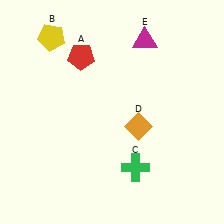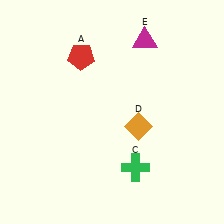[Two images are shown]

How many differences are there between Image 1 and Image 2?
There is 1 difference between the two images.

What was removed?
The yellow pentagon (B) was removed in Image 2.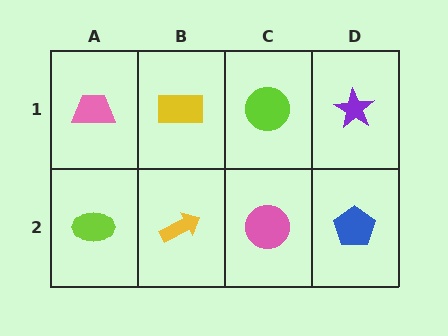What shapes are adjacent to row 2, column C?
A lime circle (row 1, column C), a yellow arrow (row 2, column B), a blue pentagon (row 2, column D).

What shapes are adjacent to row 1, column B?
A yellow arrow (row 2, column B), a pink trapezoid (row 1, column A), a lime circle (row 1, column C).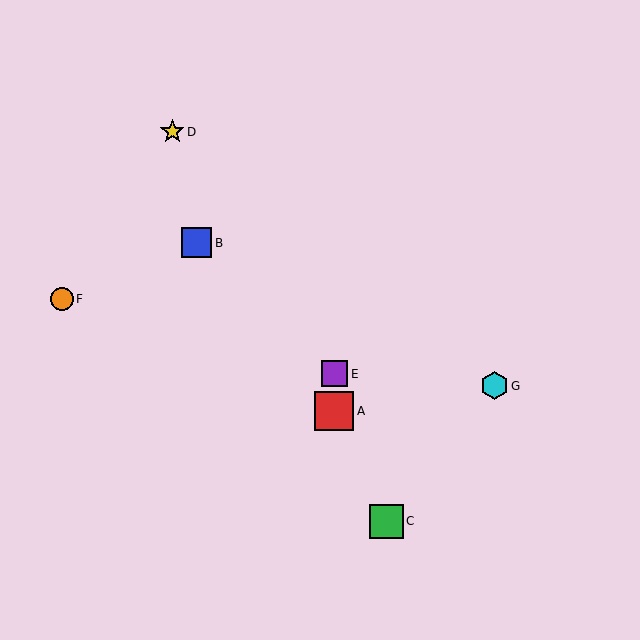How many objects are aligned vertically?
2 objects (A, E) are aligned vertically.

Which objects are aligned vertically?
Objects A, E are aligned vertically.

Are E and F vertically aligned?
No, E is at x≈334 and F is at x≈62.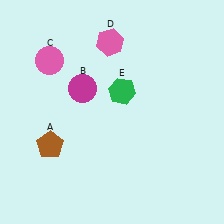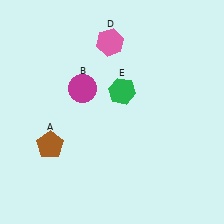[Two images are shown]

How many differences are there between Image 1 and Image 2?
There is 1 difference between the two images.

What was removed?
The pink circle (C) was removed in Image 2.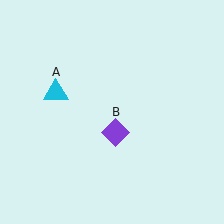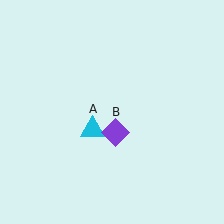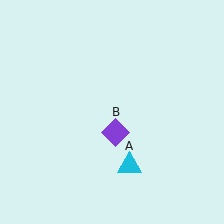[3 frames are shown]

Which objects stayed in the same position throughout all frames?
Purple diamond (object B) remained stationary.